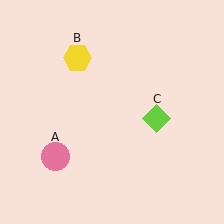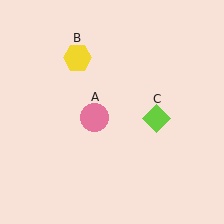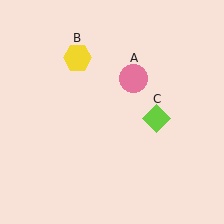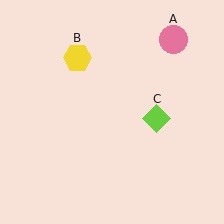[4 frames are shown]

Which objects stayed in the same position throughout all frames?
Yellow hexagon (object B) and lime diamond (object C) remained stationary.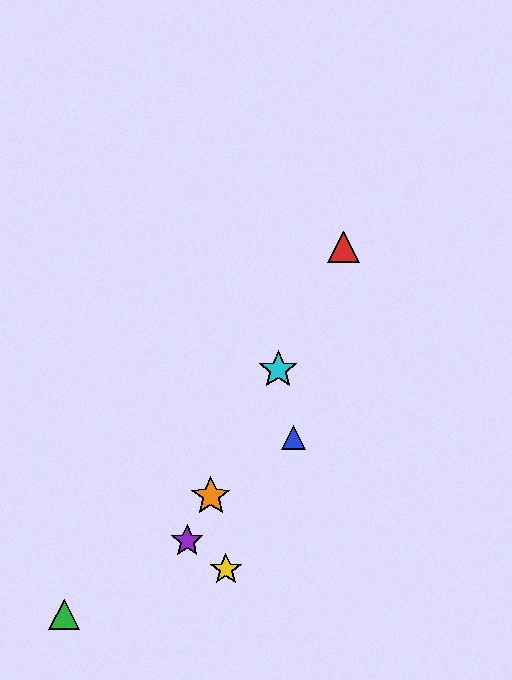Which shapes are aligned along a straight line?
The red triangle, the purple star, the orange star, the cyan star are aligned along a straight line.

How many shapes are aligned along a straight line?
4 shapes (the red triangle, the purple star, the orange star, the cyan star) are aligned along a straight line.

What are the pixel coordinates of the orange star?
The orange star is at (211, 496).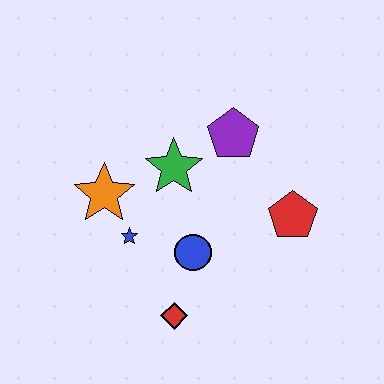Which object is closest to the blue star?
The orange star is closest to the blue star.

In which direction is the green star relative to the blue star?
The green star is above the blue star.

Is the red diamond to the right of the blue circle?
No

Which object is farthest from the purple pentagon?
The red diamond is farthest from the purple pentagon.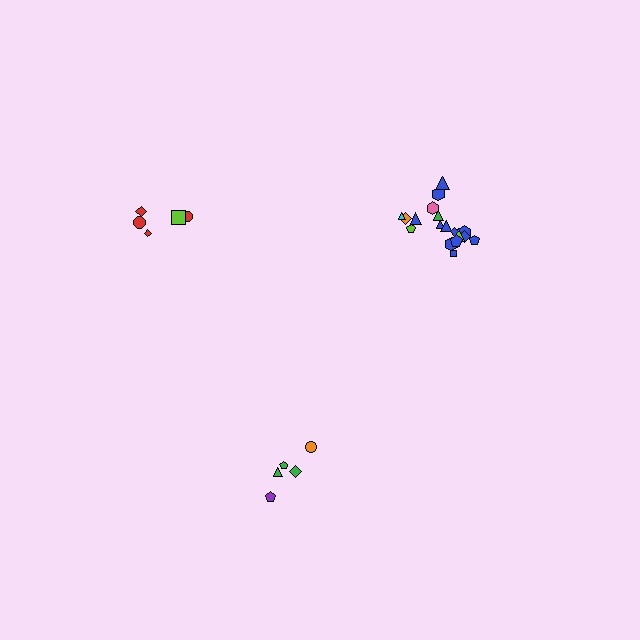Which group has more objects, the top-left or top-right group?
The top-right group.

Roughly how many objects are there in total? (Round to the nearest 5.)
Roughly 30 objects in total.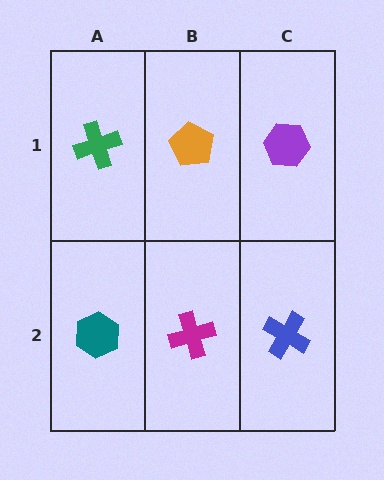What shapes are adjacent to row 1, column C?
A blue cross (row 2, column C), an orange pentagon (row 1, column B).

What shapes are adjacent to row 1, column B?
A magenta cross (row 2, column B), a green cross (row 1, column A), a purple hexagon (row 1, column C).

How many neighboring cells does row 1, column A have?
2.